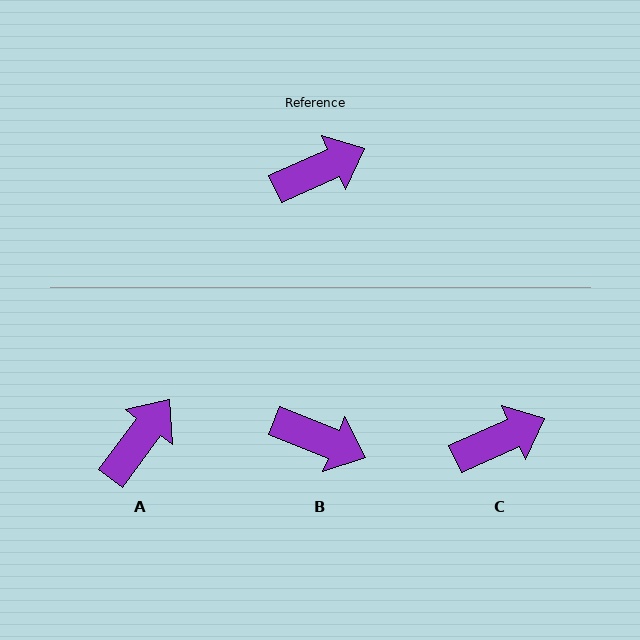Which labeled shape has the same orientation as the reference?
C.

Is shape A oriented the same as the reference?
No, it is off by about 29 degrees.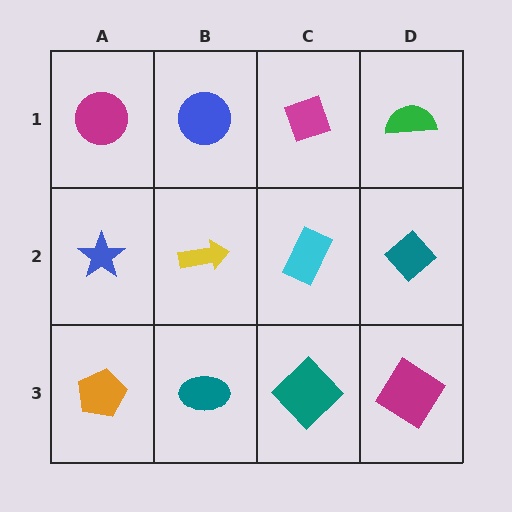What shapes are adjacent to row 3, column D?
A teal diamond (row 2, column D), a teal diamond (row 3, column C).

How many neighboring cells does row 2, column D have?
3.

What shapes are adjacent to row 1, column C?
A cyan rectangle (row 2, column C), a blue circle (row 1, column B), a green semicircle (row 1, column D).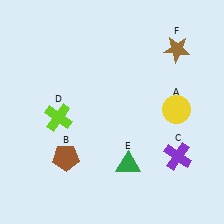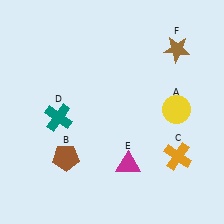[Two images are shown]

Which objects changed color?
C changed from purple to orange. D changed from lime to teal. E changed from green to magenta.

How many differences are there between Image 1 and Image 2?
There are 3 differences between the two images.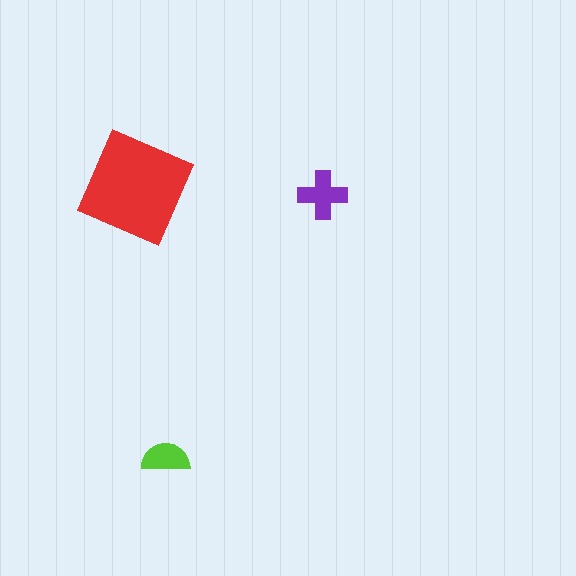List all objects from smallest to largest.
The lime semicircle, the purple cross, the red diamond.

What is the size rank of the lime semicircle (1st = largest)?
3rd.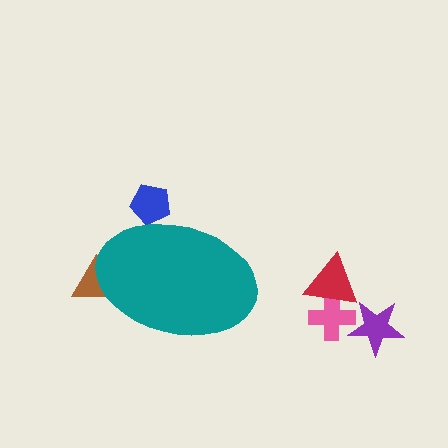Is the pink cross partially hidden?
No, the pink cross is fully visible.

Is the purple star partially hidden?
No, the purple star is fully visible.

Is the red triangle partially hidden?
No, the red triangle is fully visible.